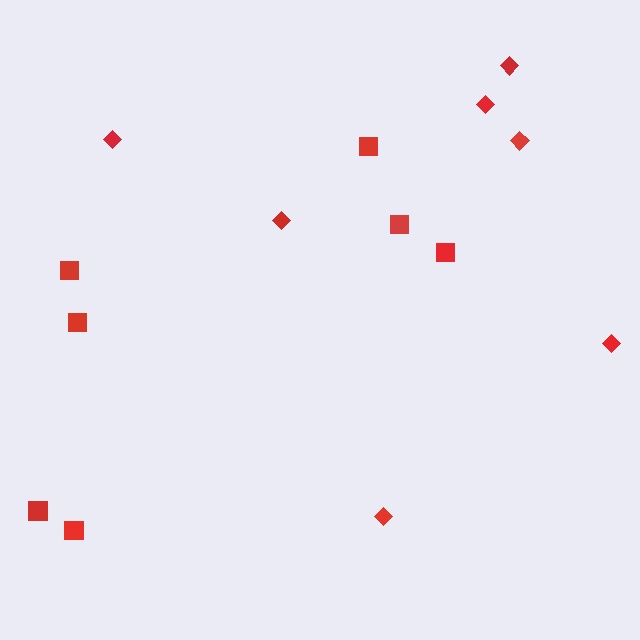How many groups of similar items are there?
There are 2 groups: one group of diamonds (7) and one group of squares (7).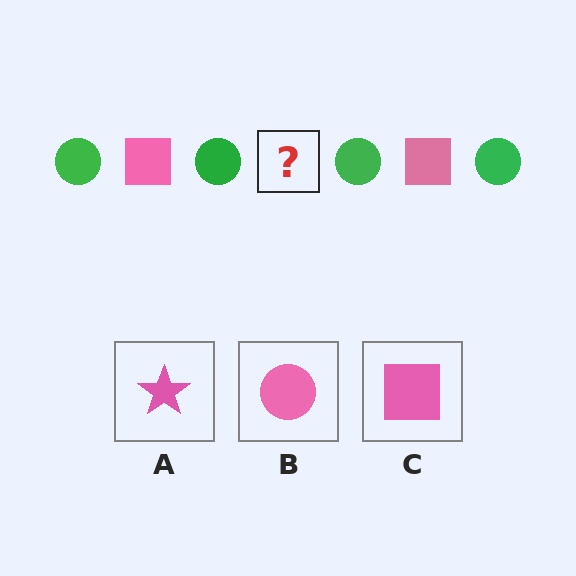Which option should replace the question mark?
Option C.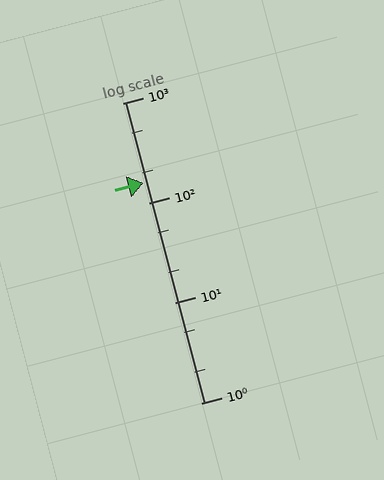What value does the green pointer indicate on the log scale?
The pointer indicates approximately 160.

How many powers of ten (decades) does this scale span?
The scale spans 3 decades, from 1 to 1000.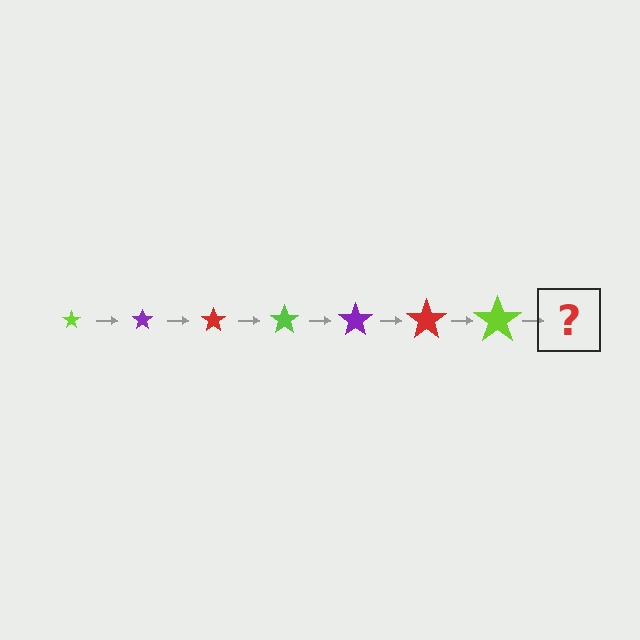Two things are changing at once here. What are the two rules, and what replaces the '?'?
The two rules are that the star grows larger each step and the color cycles through lime, purple, and red. The '?' should be a purple star, larger than the previous one.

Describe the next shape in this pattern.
It should be a purple star, larger than the previous one.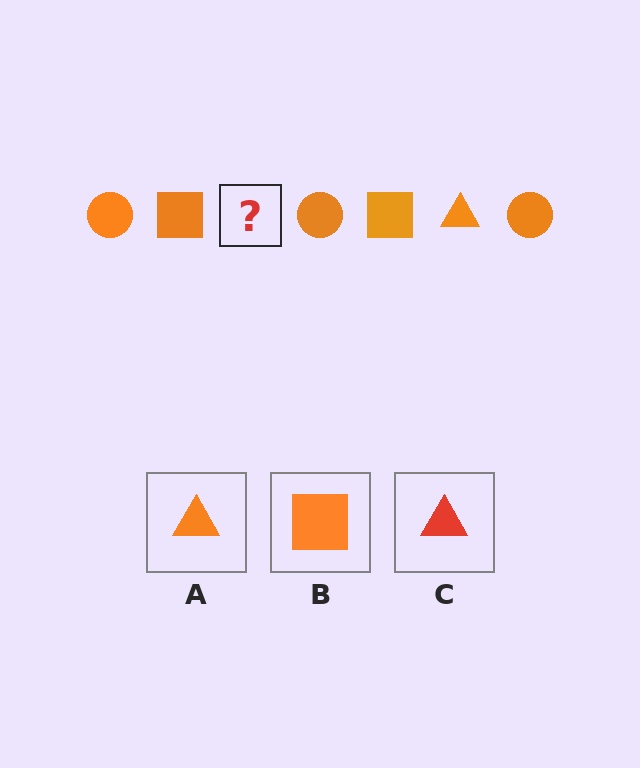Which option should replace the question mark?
Option A.